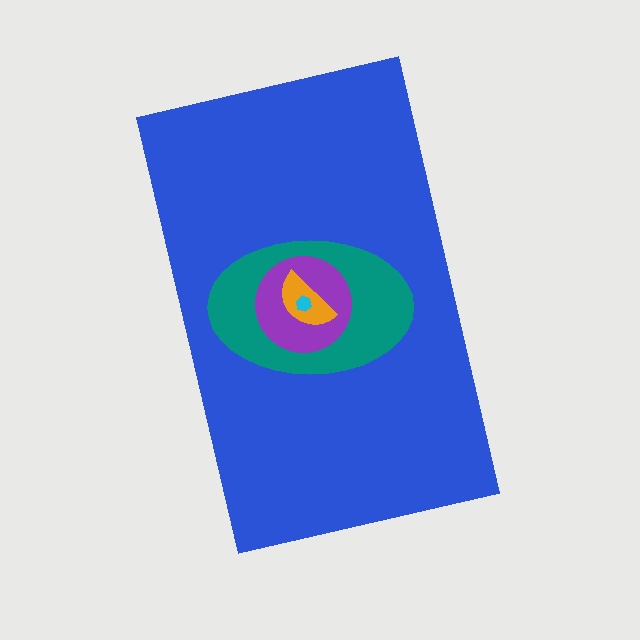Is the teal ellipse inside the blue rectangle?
Yes.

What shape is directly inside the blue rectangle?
The teal ellipse.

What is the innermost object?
The cyan hexagon.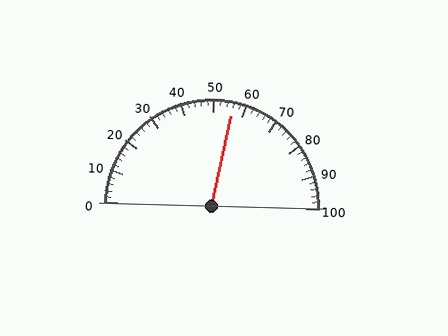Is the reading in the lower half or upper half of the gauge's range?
The reading is in the upper half of the range (0 to 100).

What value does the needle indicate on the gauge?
The needle indicates approximately 56.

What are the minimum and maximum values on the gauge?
The gauge ranges from 0 to 100.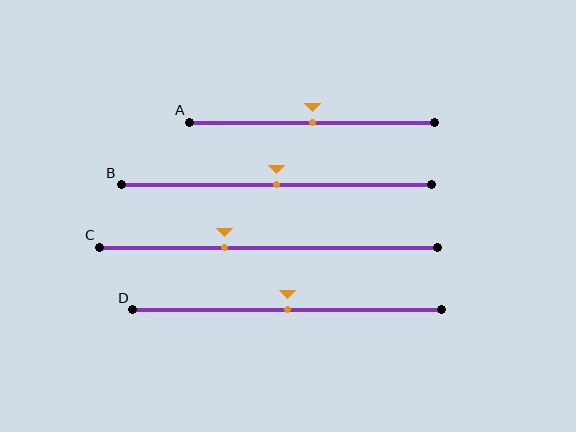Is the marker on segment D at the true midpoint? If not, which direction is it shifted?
Yes, the marker on segment D is at the true midpoint.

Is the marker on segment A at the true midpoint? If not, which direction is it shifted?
Yes, the marker on segment A is at the true midpoint.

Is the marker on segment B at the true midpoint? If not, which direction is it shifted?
Yes, the marker on segment B is at the true midpoint.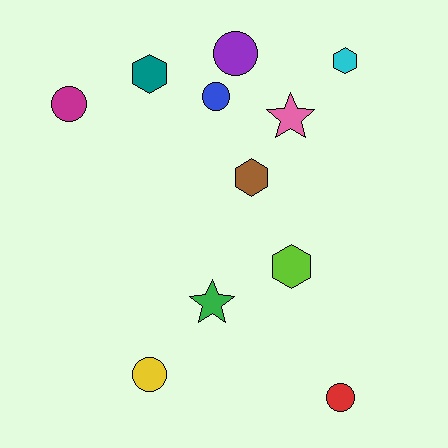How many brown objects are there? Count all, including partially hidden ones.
There is 1 brown object.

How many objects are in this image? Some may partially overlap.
There are 11 objects.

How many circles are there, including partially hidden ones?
There are 5 circles.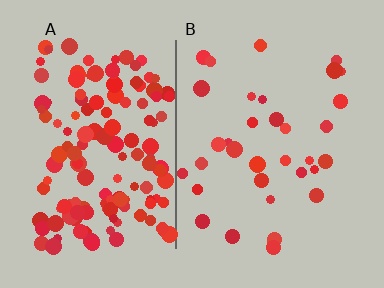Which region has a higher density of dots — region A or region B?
A (the left).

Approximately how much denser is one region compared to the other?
Approximately 4.2× — region A over region B.